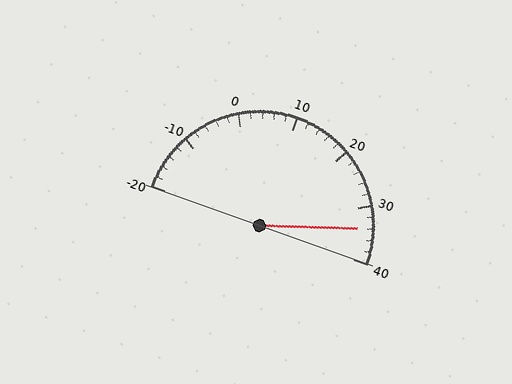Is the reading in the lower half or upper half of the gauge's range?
The reading is in the upper half of the range (-20 to 40).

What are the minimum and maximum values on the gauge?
The gauge ranges from -20 to 40.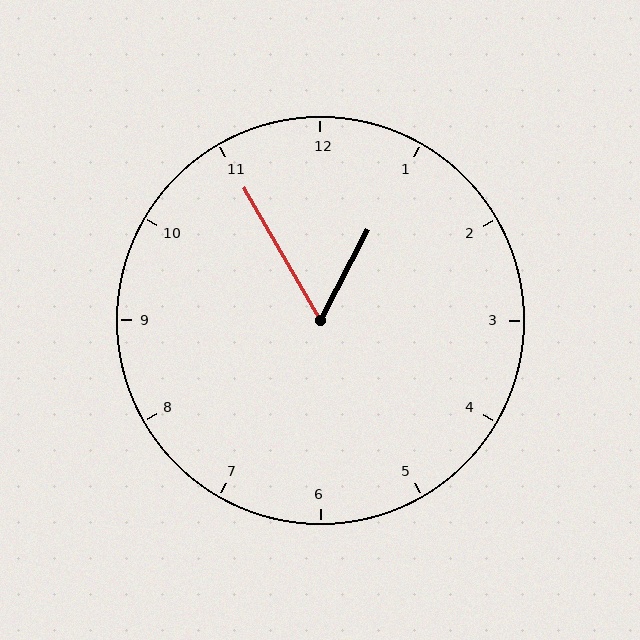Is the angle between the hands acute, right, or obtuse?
It is acute.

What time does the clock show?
12:55.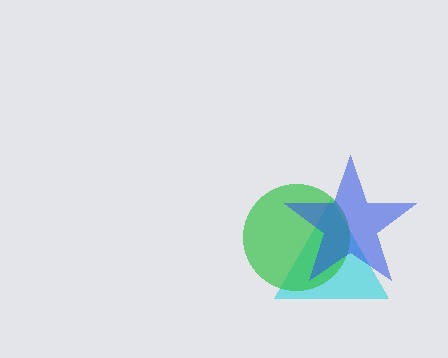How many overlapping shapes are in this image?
There are 3 overlapping shapes in the image.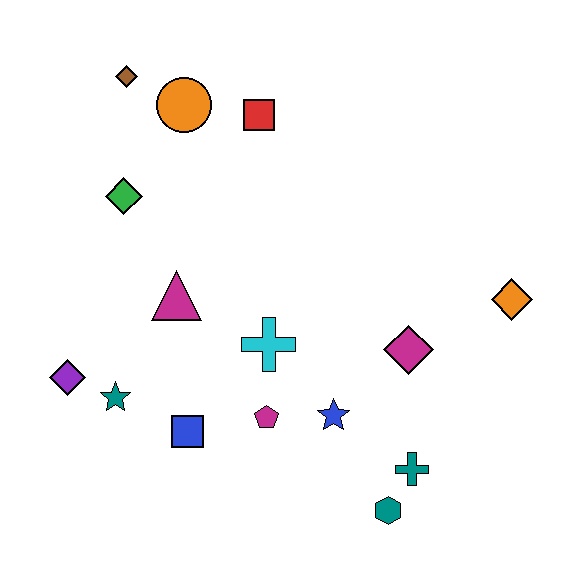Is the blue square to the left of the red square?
Yes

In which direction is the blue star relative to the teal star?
The blue star is to the right of the teal star.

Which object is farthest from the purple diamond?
The orange diamond is farthest from the purple diamond.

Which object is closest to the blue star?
The magenta pentagon is closest to the blue star.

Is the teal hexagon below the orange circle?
Yes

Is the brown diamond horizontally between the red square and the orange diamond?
No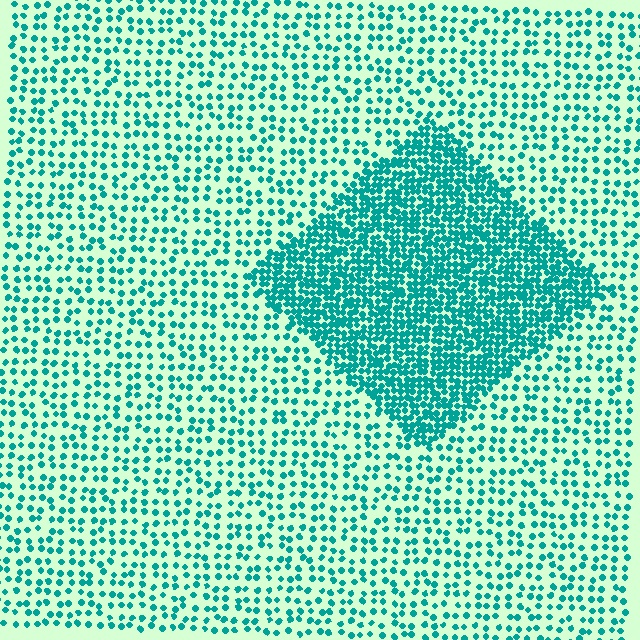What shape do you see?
I see a diamond.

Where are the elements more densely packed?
The elements are more densely packed inside the diamond boundary.